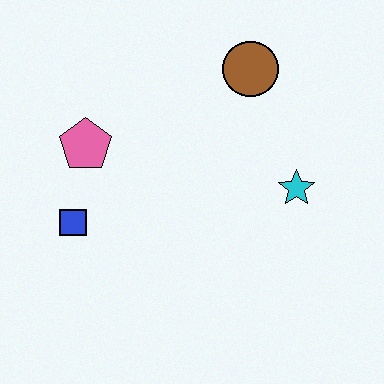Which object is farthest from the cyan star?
The blue square is farthest from the cyan star.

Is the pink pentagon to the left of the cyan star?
Yes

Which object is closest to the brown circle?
The cyan star is closest to the brown circle.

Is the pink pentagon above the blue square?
Yes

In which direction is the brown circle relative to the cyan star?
The brown circle is above the cyan star.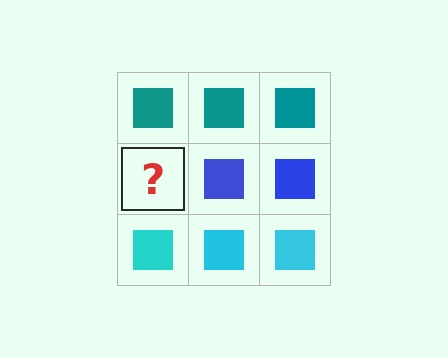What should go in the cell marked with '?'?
The missing cell should contain a blue square.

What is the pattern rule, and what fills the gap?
The rule is that each row has a consistent color. The gap should be filled with a blue square.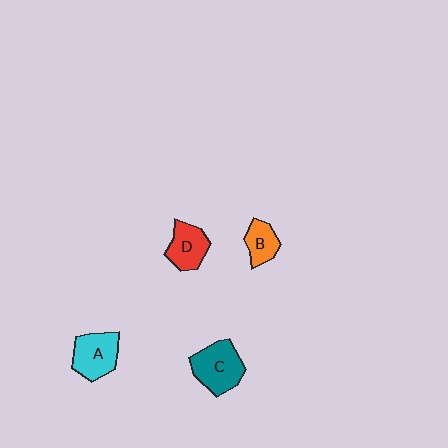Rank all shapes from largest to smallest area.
From largest to smallest: C (teal), A (cyan), D (red), B (orange).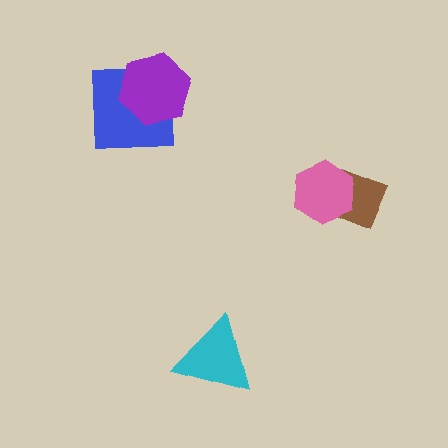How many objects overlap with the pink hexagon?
1 object overlaps with the pink hexagon.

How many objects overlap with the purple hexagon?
1 object overlaps with the purple hexagon.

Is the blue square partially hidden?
Yes, it is partially covered by another shape.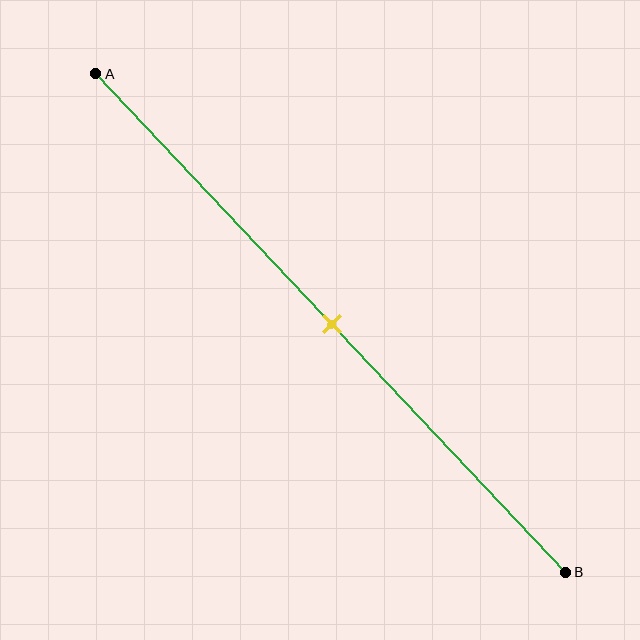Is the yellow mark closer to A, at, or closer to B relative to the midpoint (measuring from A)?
The yellow mark is approximately at the midpoint of segment AB.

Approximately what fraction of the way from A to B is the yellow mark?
The yellow mark is approximately 50% of the way from A to B.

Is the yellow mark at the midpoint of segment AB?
Yes, the mark is approximately at the midpoint.